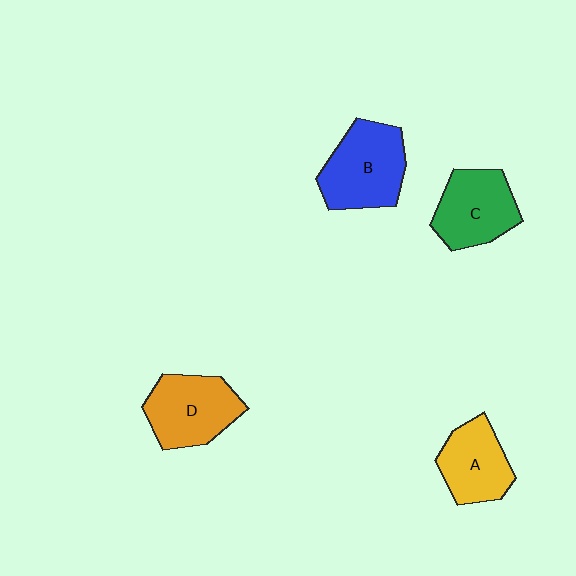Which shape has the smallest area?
Shape A (yellow).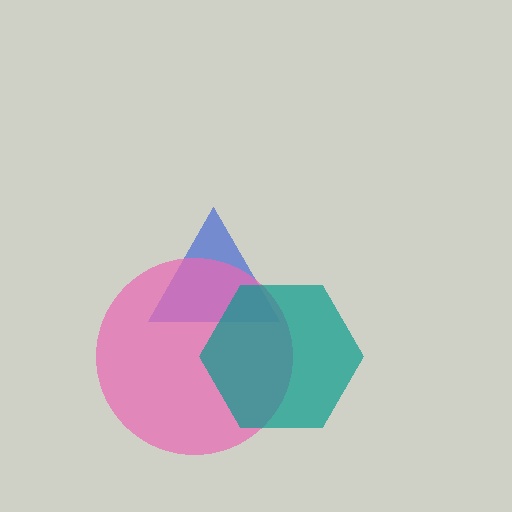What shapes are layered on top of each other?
The layered shapes are: a blue triangle, a pink circle, a teal hexagon.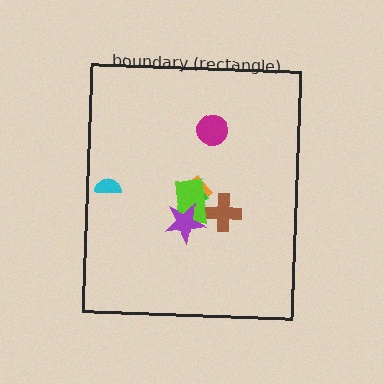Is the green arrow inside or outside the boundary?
Inside.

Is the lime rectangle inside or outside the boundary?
Inside.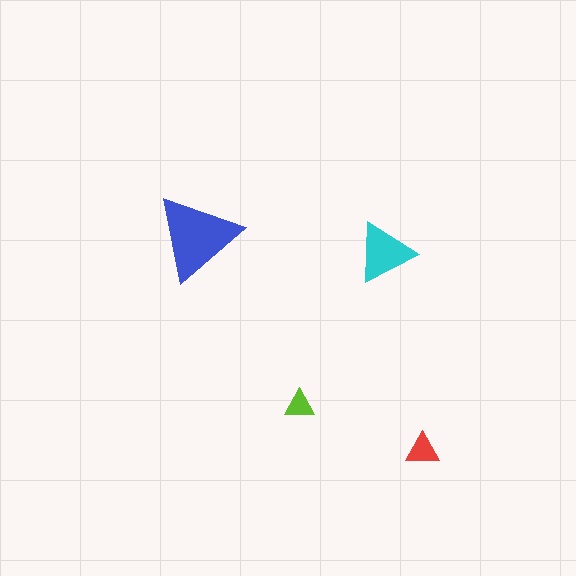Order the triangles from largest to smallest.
the blue one, the cyan one, the red one, the lime one.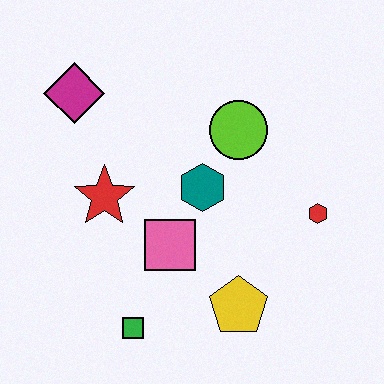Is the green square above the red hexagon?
No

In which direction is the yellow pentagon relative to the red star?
The yellow pentagon is to the right of the red star.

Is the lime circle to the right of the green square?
Yes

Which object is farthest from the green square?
The magenta diamond is farthest from the green square.